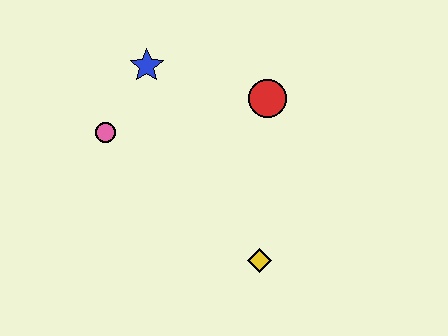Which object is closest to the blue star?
The pink circle is closest to the blue star.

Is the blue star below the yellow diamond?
No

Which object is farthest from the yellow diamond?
The blue star is farthest from the yellow diamond.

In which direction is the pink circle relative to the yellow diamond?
The pink circle is to the left of the yellow diamond.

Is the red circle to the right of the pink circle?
Yes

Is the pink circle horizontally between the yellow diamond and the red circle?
No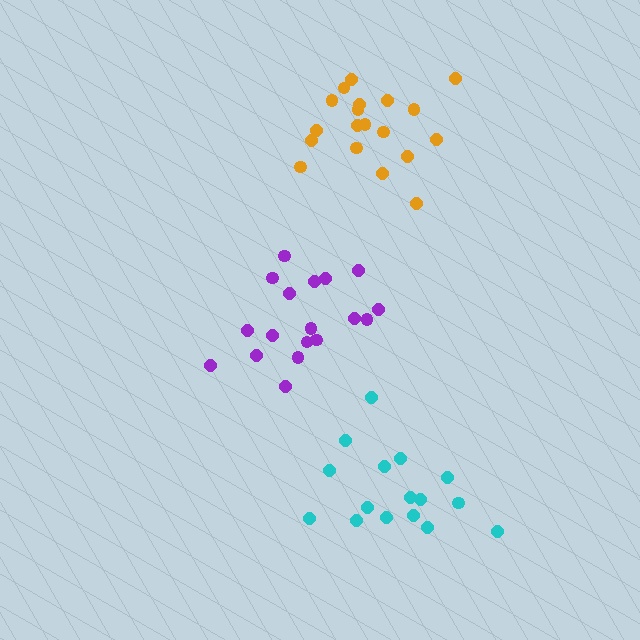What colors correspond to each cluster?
The clusters are colored: purple, cyan, orange.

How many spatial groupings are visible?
There are 3 spatial groupings.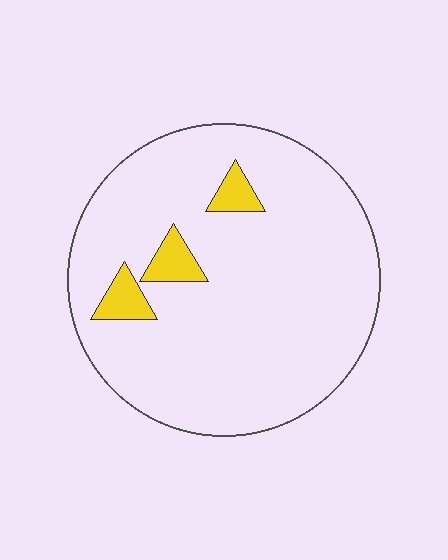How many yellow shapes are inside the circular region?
3.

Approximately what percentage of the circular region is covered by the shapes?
Approximately 5%.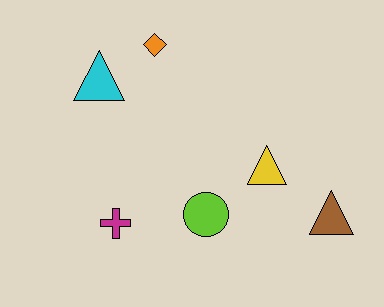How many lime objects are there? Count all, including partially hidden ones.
There is 1 lime object.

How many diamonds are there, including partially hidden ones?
There is 1 diamond.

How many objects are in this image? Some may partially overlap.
There are 6 objects.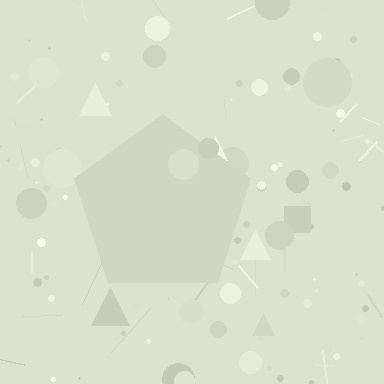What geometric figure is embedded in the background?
A pentagon is embedded in the background.